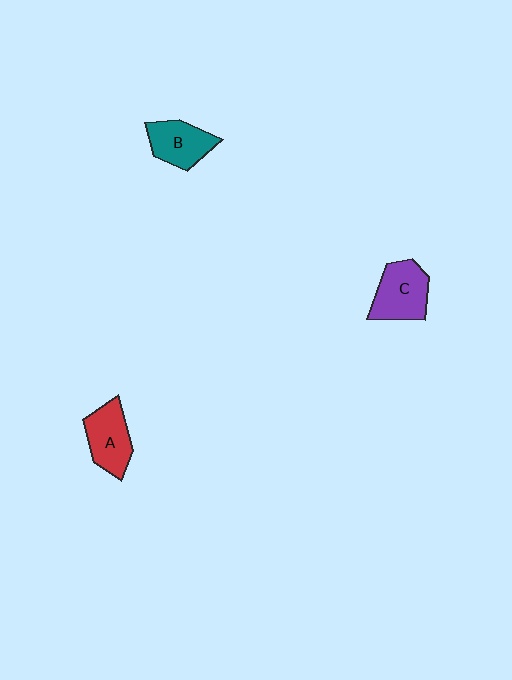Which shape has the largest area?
Shape C (purple).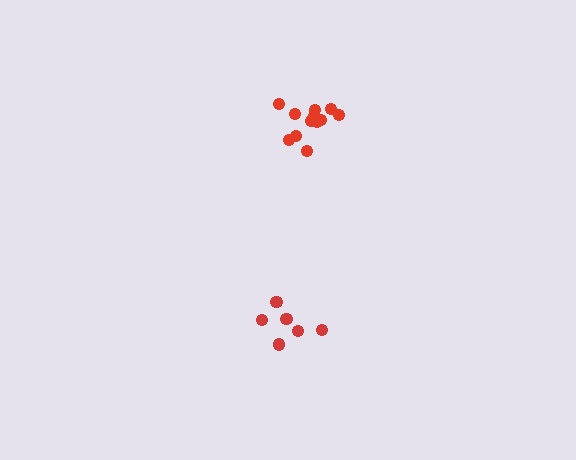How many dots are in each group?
Group 1: 7 dots, Group 2: 12 dots (19 total).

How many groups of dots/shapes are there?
There are 2 groups.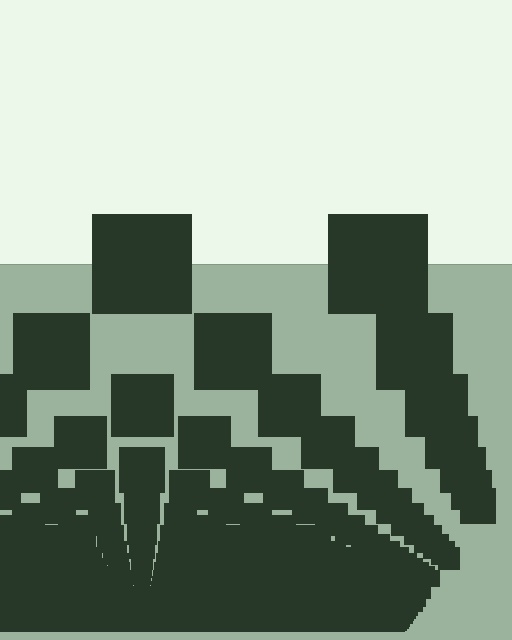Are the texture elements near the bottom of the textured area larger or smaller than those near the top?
Smaller. The gradient is inverted — elements near the bottom are smaller and denser.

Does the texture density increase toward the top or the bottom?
Density increases toward the bottom.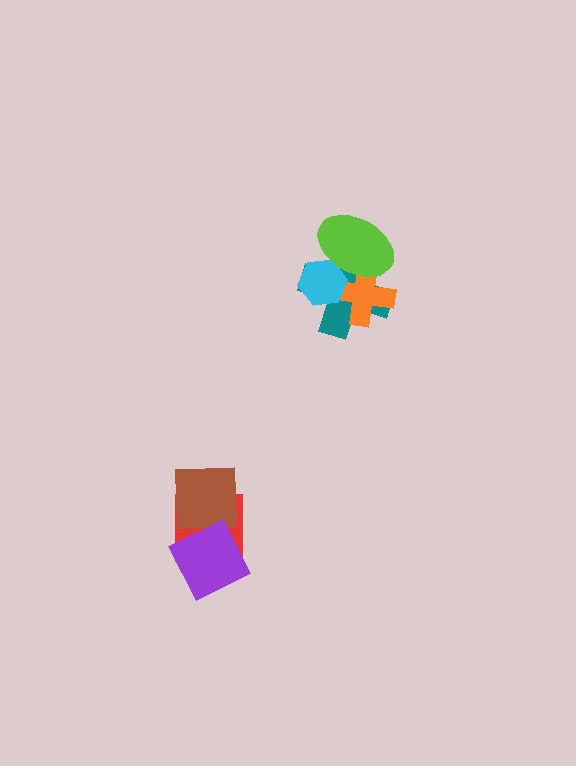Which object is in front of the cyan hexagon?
The lime ellipse is in front of the cyan hexagon.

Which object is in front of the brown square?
The purple diamond is in front of the brown square.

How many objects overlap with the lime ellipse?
3 objects overlap with the lime ellipse.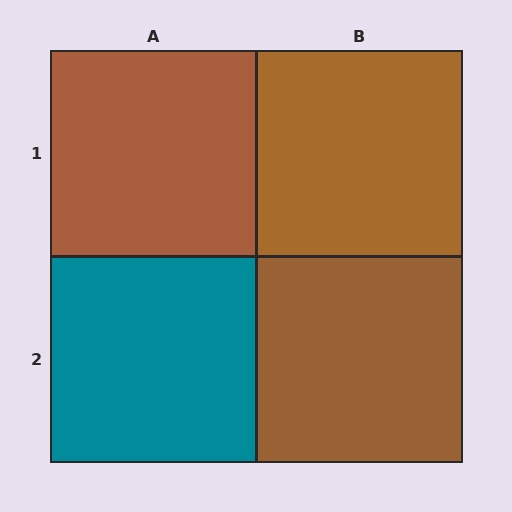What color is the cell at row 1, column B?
Brown.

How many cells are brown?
3 cells are brown.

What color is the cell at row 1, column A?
Brown.